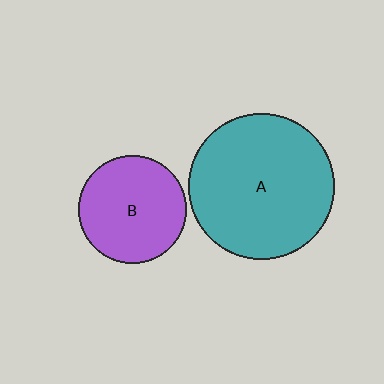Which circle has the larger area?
Circle A (teal).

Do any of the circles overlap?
No, none of the circles overlap.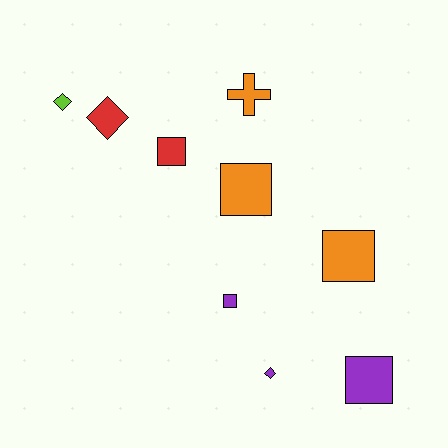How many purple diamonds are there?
There is 1 purple diamond.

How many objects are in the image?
There are 9 objects.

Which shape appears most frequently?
Square, with 5 objects.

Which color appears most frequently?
Purple, with 3 objects.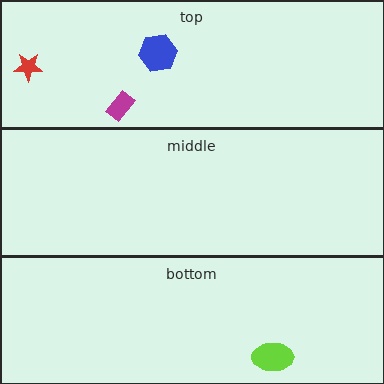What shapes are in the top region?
The magenta rectangle, the red star, the blue hexagon.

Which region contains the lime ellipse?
The bottom region.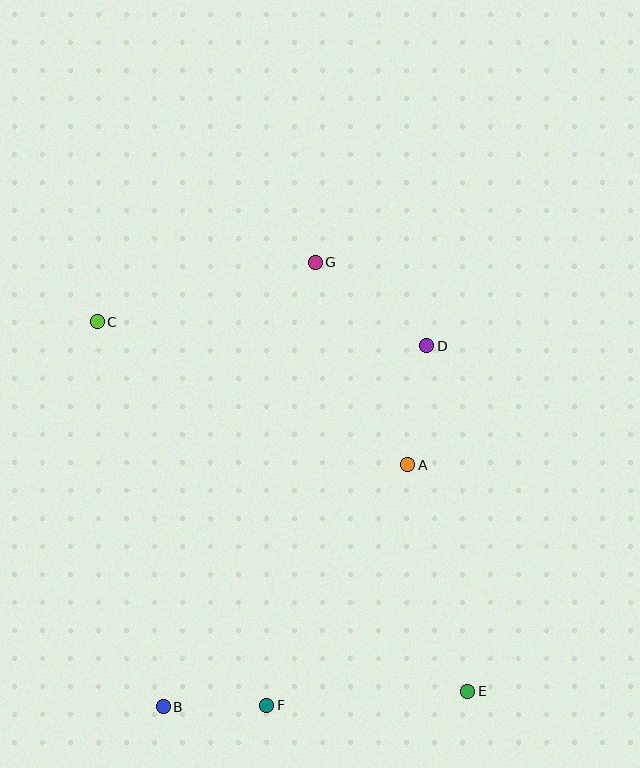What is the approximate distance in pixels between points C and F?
The distance between C and F is approximately 420 pixels.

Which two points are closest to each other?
Points B and F are closest to each other.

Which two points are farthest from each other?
Points C and E are farthest from each other.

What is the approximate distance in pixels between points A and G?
The distance between A and G is approximately 223 pixels.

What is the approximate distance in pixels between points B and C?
The distance between B and C is approximately 391 pixels.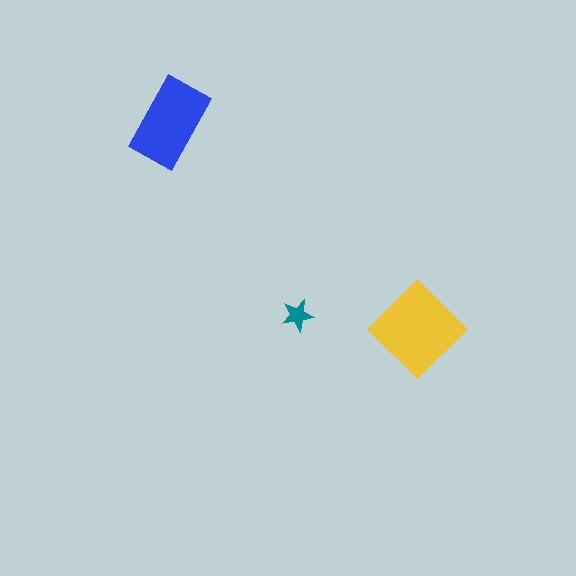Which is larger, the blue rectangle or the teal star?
The blue rectangle.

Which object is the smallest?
The teal star.